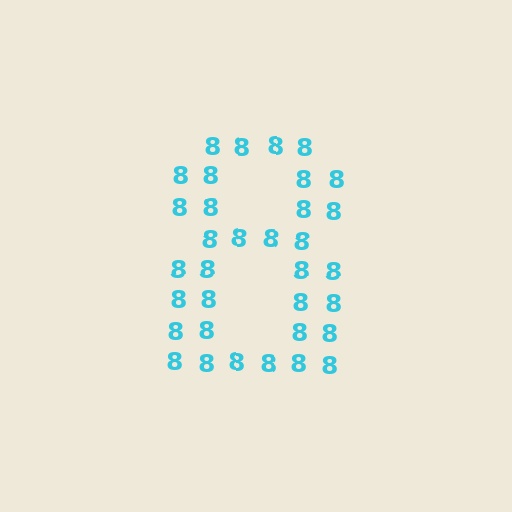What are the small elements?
The small elements are digit 8's.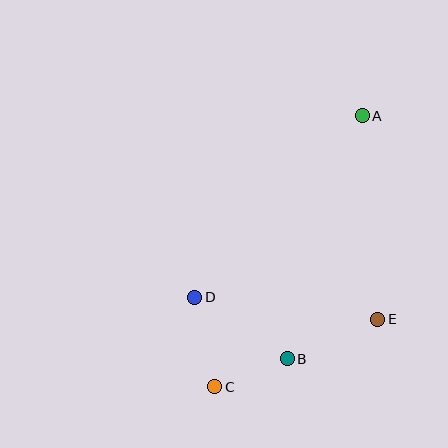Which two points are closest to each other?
Points B and C are closest to each other.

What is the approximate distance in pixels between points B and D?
The distance between B and D is approximately 111 pixels.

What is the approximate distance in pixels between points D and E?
The distance between D and E is approximately 184 pixels.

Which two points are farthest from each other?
Points A and C are farthest from each other.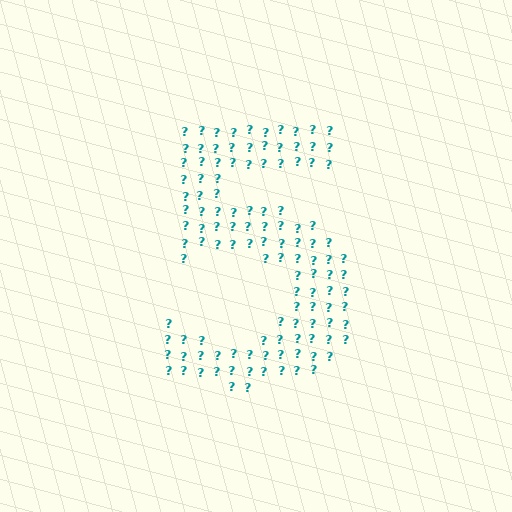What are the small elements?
The small elements are question marks.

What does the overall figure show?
The overall figure shows the digit 5.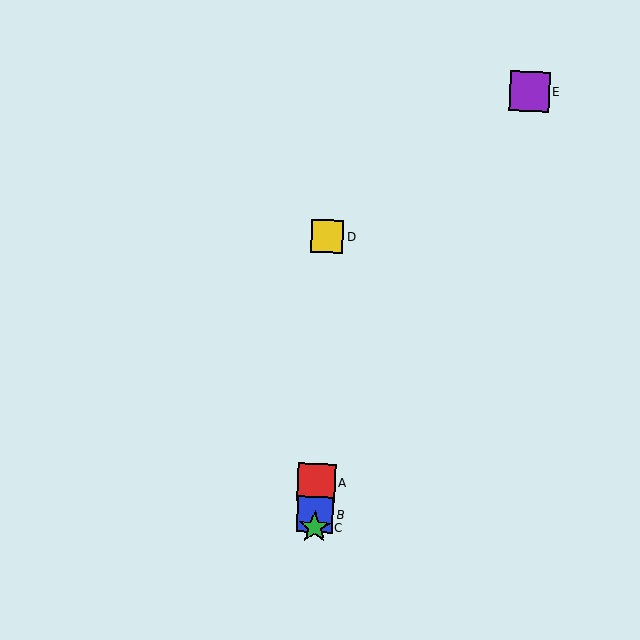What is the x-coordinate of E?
Object E is at x≈529.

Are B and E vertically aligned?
No, B is at x≈315 and E is at x≈529.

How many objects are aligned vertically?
4 objects (A, B, C, D) are aligned vertically.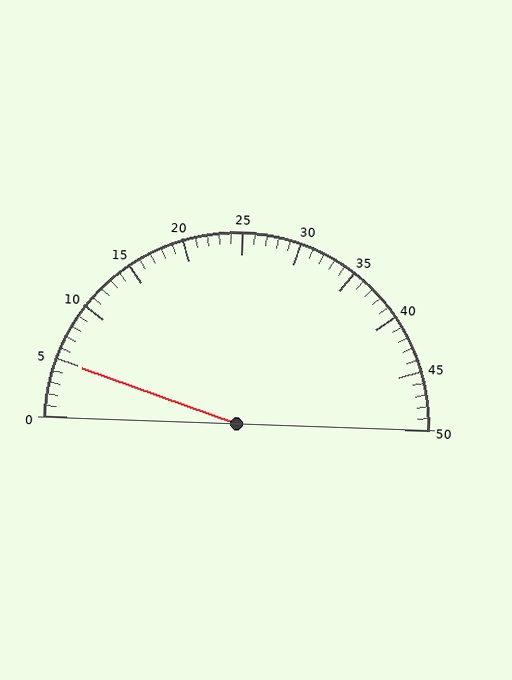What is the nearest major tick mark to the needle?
The nearest major tick mark is 5.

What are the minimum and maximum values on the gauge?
The gauge ranges from 0 to 50.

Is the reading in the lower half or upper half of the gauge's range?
The reading is in the lower half of the range (0 to 50).